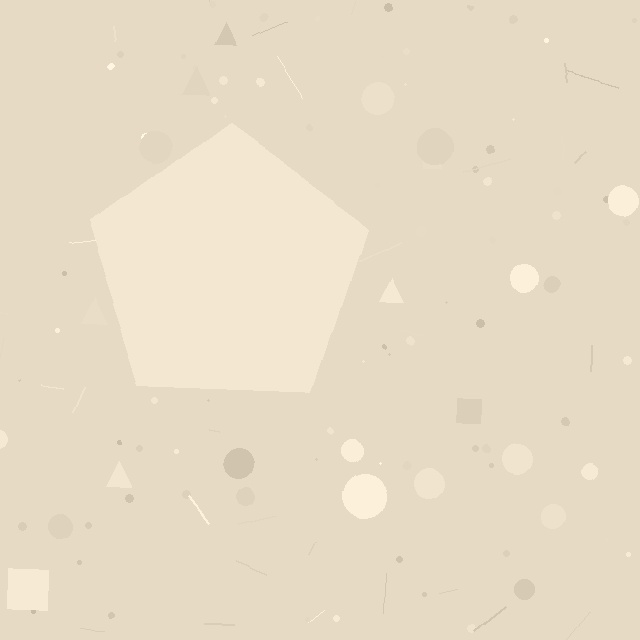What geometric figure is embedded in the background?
A pentagon is embedded in the background.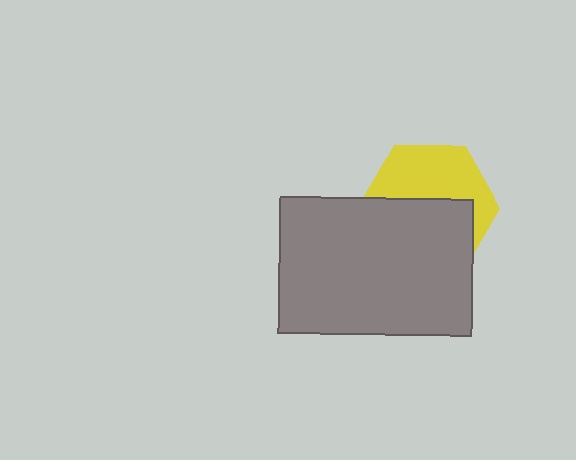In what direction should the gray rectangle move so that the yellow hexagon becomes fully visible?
The gray rectangle should move down. That is the shortest direction to clear the overlap and leave the yellow hexagon fully visible.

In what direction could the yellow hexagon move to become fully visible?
The yellow hexagon could move up. That would shift it out from behind the gray rectangle entirely.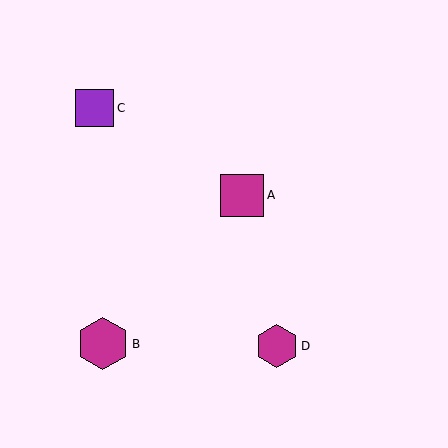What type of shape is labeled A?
Shape A is a magenta square.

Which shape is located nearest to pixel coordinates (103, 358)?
The magenta hexagon (labeled B) at (103, 344) is nearest to that location.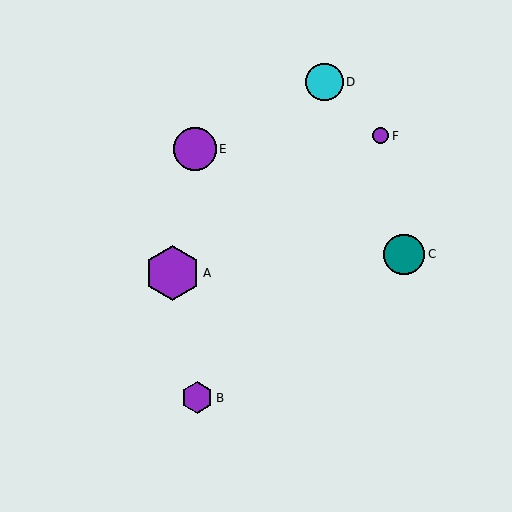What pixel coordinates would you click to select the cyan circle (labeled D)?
Click at (324, 82) to select the cyan circle D.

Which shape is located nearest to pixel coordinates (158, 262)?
The purple hexagon (labeled A) at (172, 273) is nearest to that location.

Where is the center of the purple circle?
The center of the purple circle is at (380, 136).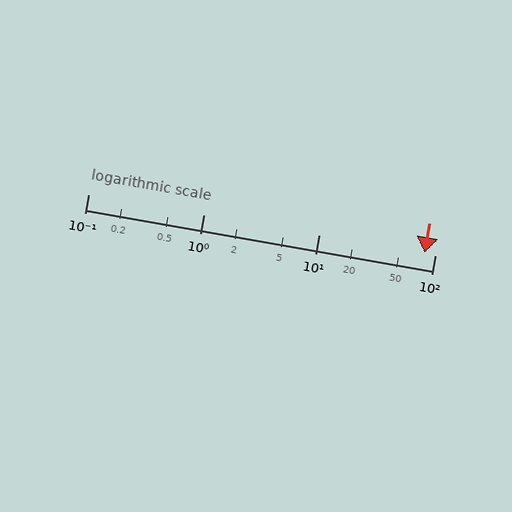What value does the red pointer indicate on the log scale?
The pointer indicates approximately 81.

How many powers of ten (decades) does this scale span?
The scale spans 3 decades, from 0.1 to 100.